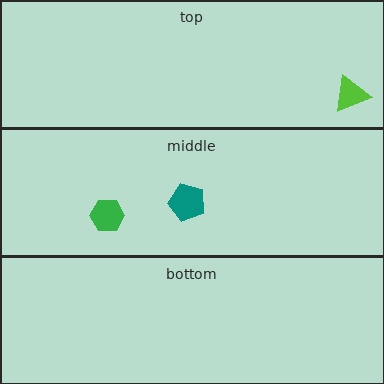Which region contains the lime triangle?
The top region.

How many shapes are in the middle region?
2.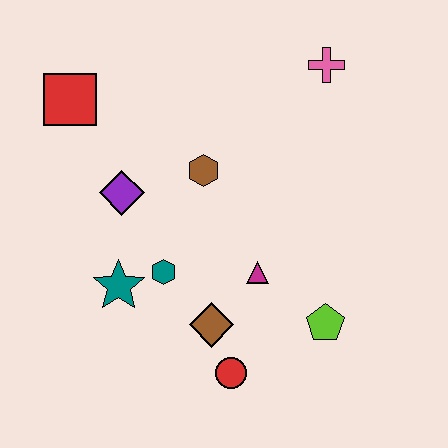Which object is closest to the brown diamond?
The red circle is closest to the brown diamond.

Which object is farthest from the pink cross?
The red circle is farthest from the pink cross.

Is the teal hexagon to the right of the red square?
Yes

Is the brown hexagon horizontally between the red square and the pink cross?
Yes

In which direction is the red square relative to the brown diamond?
The red square is above the brown diamond.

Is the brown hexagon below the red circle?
No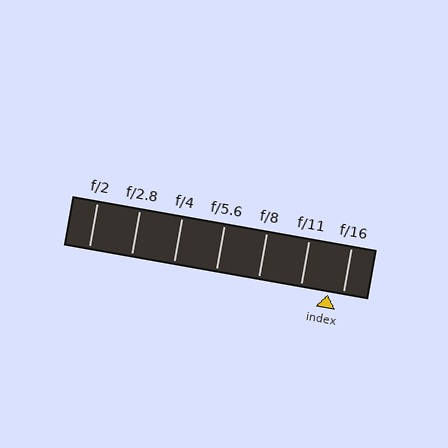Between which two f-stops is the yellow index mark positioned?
The index mark is between f/11 and f/16.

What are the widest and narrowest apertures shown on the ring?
The widest aperture shown is f/2 and the narrowest is f/16.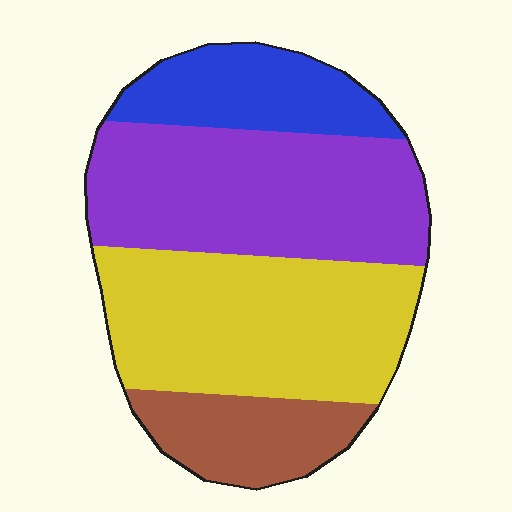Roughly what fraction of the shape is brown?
Brown takes up about one eighth (1/8) of the shape.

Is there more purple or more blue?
Purple.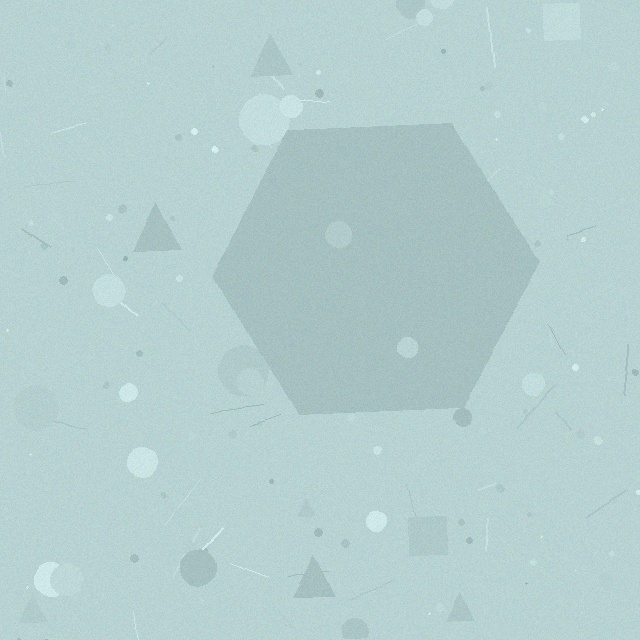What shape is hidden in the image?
A hexagon is hidden in the image.